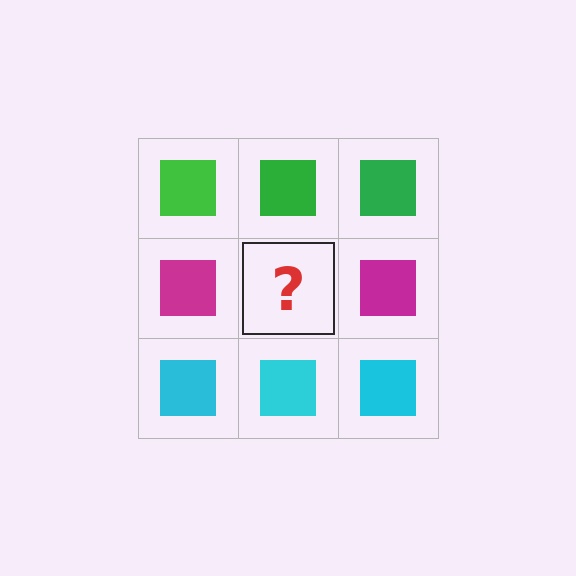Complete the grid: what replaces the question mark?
The question mark should be replaced with a magenta square.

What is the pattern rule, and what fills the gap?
The rule is that each row has a consistent color. The gap should be filled with a magenta square.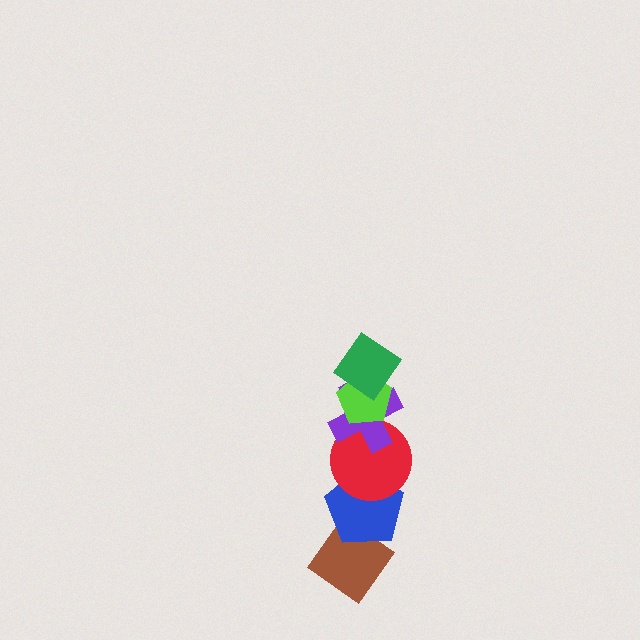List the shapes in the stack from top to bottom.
From top to bottom: the green diamond, the lime pentagon, the purple cross, the red circle, the blue pentagon, the brown diamond.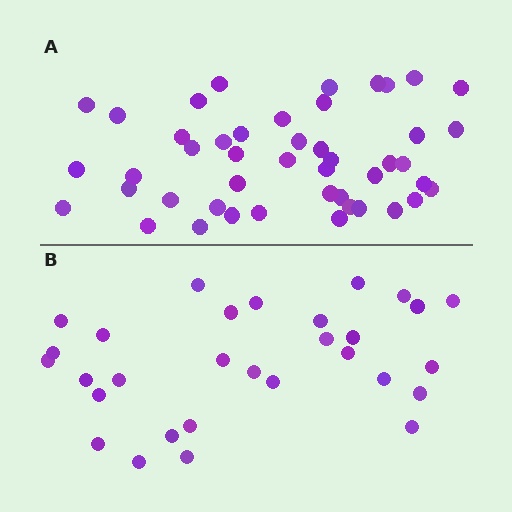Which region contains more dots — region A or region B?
Region A (the top region) has more dots.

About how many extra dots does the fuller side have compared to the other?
Region A has approximately 15 more dots than region B.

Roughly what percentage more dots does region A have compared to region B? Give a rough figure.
About 55% more.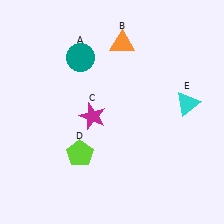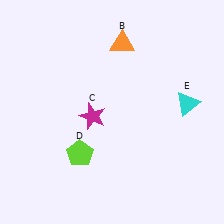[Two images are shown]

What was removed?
The teal circle (A) was removed in Image 2.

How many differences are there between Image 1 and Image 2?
There is 1 difference between the two images.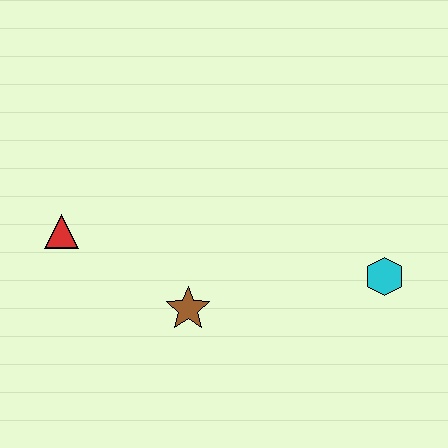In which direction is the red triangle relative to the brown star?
The red triangle is to the left of the brown star.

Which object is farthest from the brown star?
The cyan hexagon is farthest from the brown star.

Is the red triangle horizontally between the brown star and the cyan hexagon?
No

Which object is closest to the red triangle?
The brown star is closest to the red triangle.